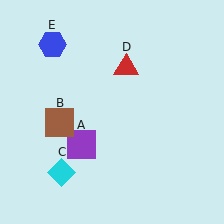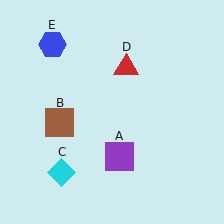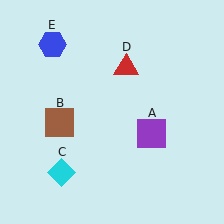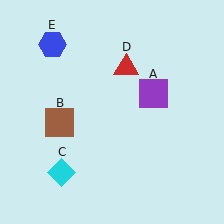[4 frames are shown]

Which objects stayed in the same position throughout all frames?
Brown square (object B) and cyan diamond (object C) and red triangle (object D) and blue hexagon (object E) remained stationary.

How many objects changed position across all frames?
1 object changed position: purple square (object A).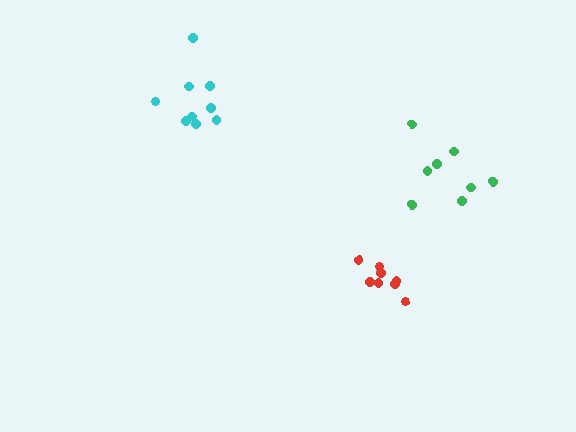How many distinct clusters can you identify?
There are 3 distinct clusters.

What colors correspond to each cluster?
The clusters are colored: cyan, red, green.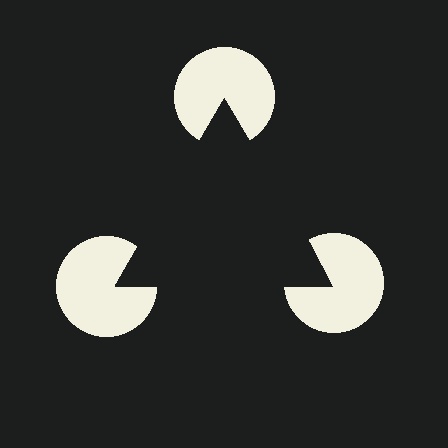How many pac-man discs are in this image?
There are 3 — one at each vertex of the illusory triangle.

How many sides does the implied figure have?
3 sides.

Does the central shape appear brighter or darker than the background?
It typically appears slightly darker than the background, even though no actual brightness change is drawn.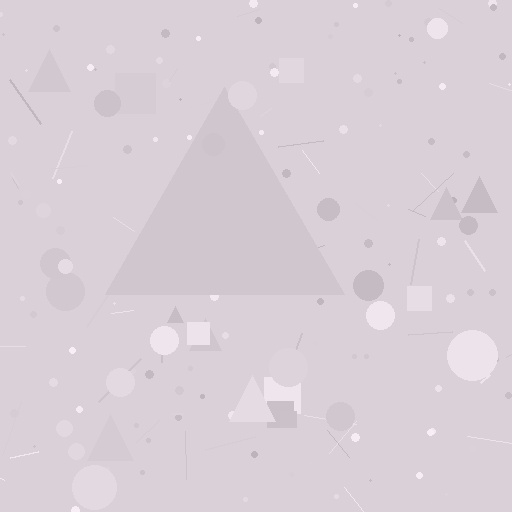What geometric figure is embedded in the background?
A triangle is embedded in the background.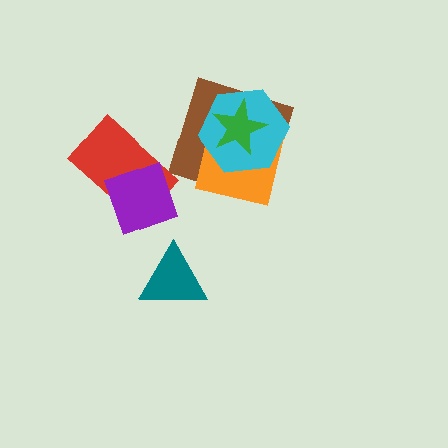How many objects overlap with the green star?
3 objects overlap with the green star.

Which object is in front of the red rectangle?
The purple diamond is in front of the red rectangle.